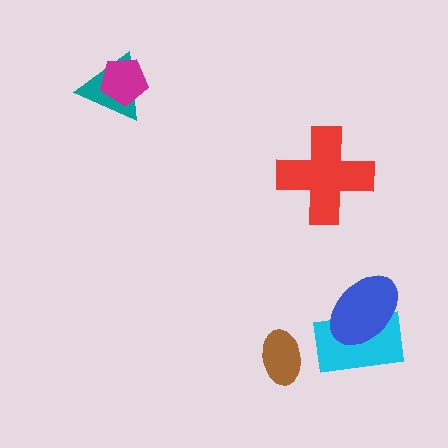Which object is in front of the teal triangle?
The magenta pentagon is in front of the teal triangle.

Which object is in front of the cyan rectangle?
The blue ellipse is in front of the cyan rectangle.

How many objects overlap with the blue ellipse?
1 object overlaps with the blue ellipse.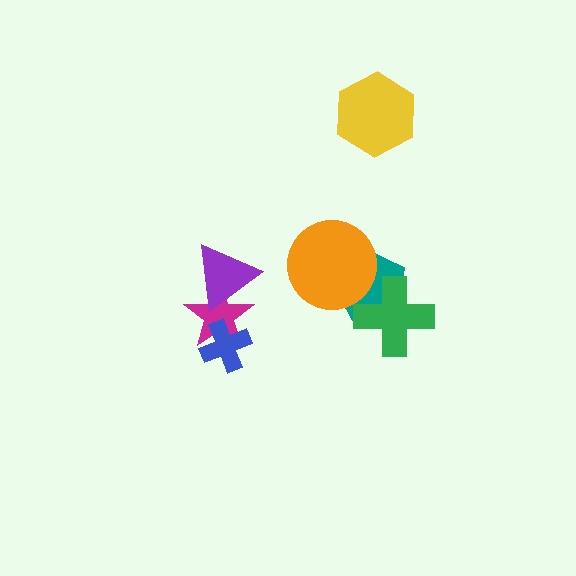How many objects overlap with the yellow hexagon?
0 objects overlap with the yellow hexagon.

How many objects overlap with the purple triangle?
1 object overlaps with the purple triangle.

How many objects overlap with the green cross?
1 object overlaps with the green cross.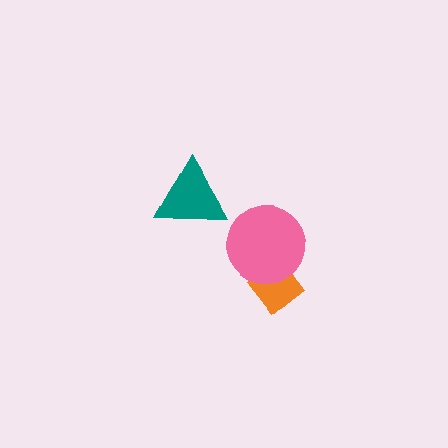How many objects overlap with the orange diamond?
1 object overlaps with the orange diamond.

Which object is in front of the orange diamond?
The pink circle is in front of the orange diamond.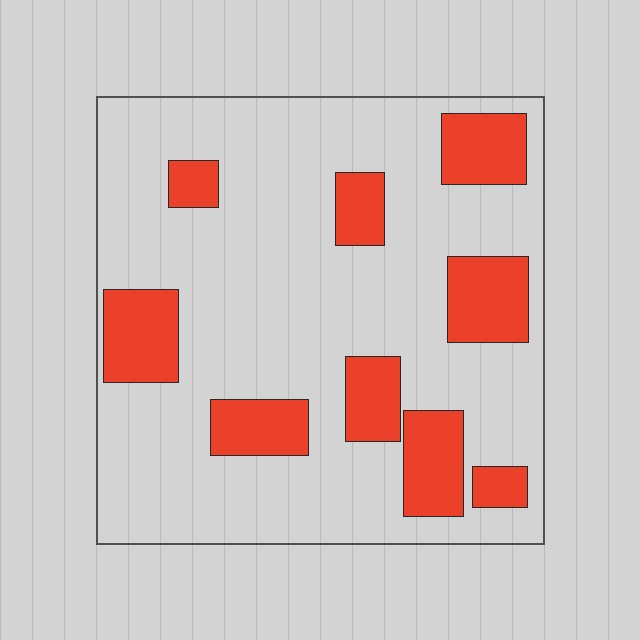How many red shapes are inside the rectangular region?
9.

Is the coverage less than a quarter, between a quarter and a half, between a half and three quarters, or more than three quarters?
Less than a quarter.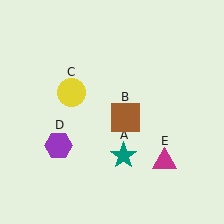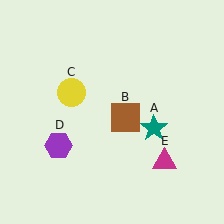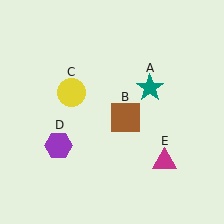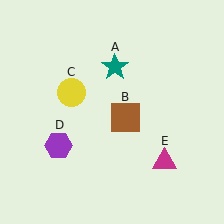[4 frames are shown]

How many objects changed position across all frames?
1 object changed position: teal star (object A).